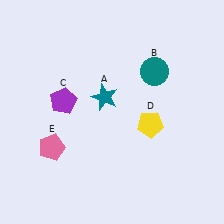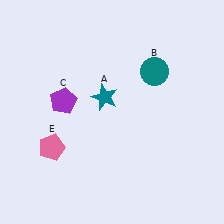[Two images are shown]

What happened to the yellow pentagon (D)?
The yellow pentagon (D) was removed in Image 2. It was in the bottom-right area of Image 1.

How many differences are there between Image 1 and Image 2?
There is 1 difference between the two images.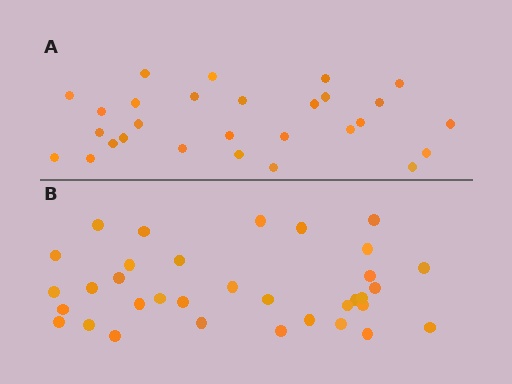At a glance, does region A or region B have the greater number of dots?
Region B (the bottom region) has more dots.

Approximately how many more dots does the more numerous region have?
Region B has about 6 more dots than region A.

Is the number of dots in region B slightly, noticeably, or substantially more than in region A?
Region B has only slightly more — the two regions are fairly close. The ratio is roughly 1.2 to 1.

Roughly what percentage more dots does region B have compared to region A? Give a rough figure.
About 20% more.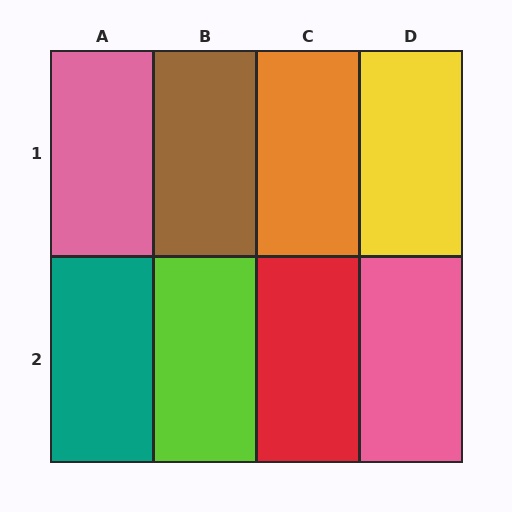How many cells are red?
1 cell is red.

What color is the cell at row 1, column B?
Brown.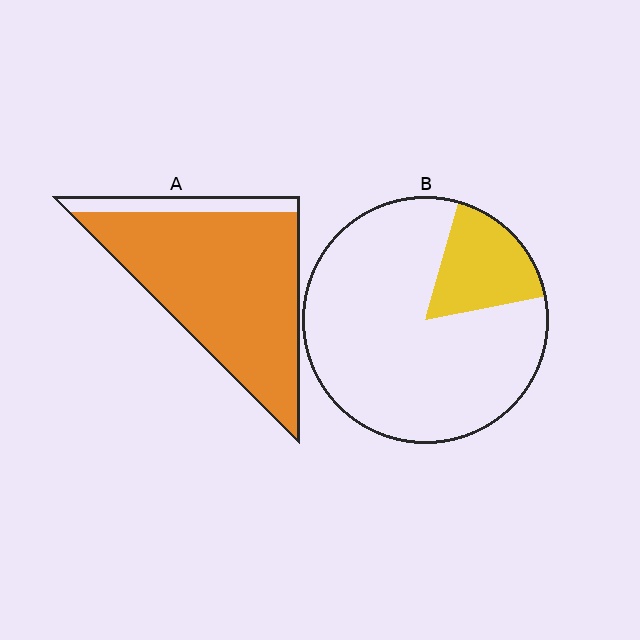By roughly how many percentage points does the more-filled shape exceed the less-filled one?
By roughly 70 percentage points (A over B).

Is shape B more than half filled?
No.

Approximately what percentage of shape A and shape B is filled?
A is approximately 90% and B is approximately 20%.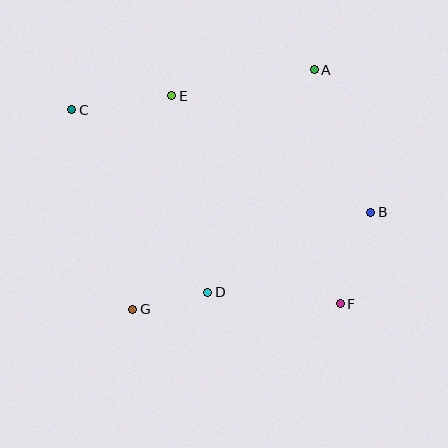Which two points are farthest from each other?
Points C and F are farthest from each other.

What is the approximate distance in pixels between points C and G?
The distance between C and G is approximately 208 pixels.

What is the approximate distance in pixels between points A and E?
The distance between A and E is approximately 145 pixels.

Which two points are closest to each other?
Points D and G are closest to each other.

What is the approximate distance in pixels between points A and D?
The distance between A and D is approximately 247 pixels.